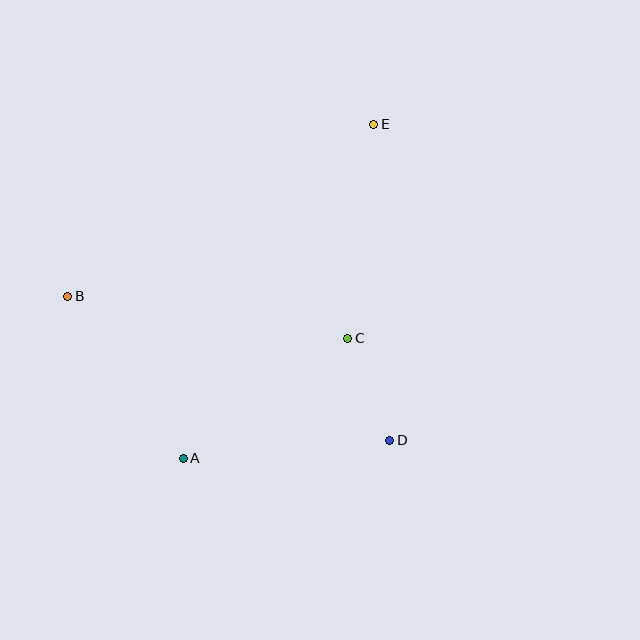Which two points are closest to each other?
Points C and D are closest to each other.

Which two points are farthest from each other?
Points A and E are farthest from each other.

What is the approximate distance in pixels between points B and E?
The distance between B and E is approximately 352 pixels.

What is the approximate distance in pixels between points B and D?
The distance between B and D is approximately 353 pixels.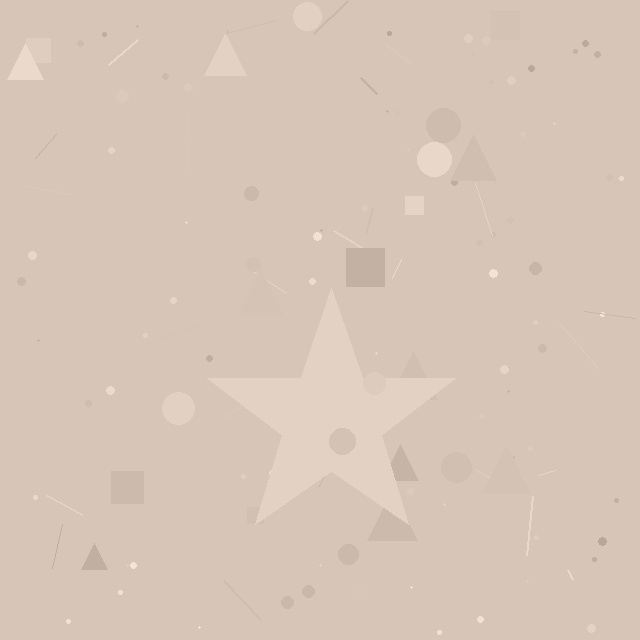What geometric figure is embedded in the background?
A star is embedded in the background.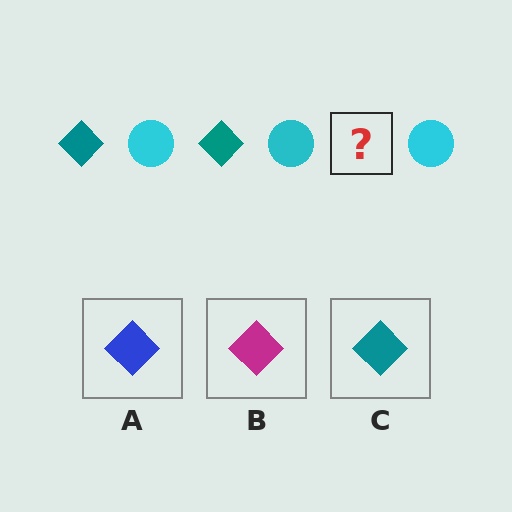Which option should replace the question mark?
Option C.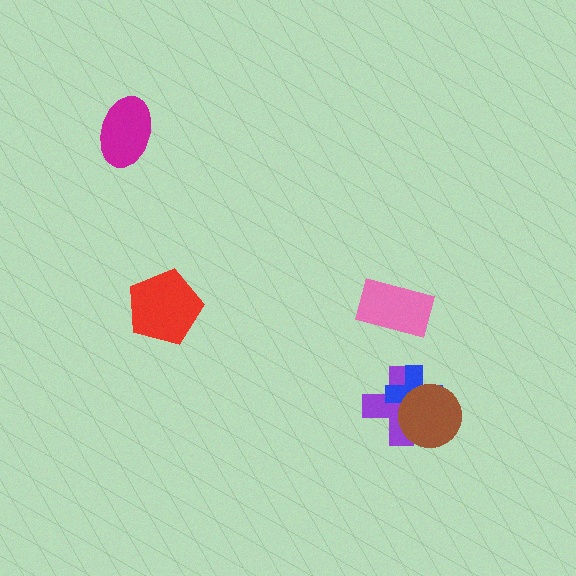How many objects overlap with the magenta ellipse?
0 objects overlap with the magenta ellipse.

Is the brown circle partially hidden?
No, no other shape covers it.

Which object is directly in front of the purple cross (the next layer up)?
The blue cross is directly in front of the purple cross.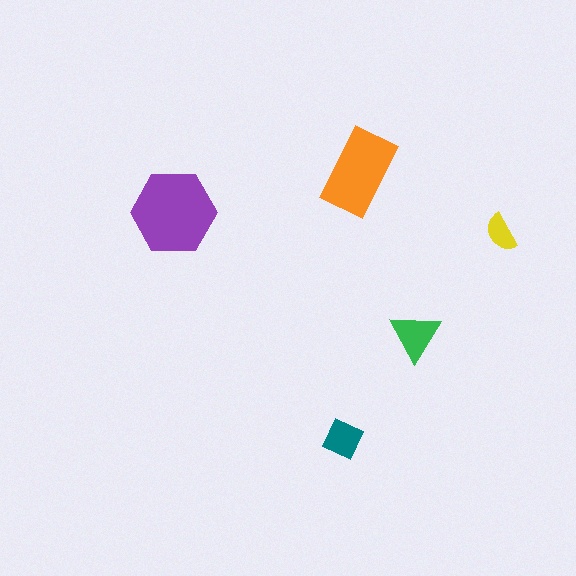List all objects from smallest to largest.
The yellow semicircle, the teal diamond, the green triangle, the orange rectangle, the purple hexagon.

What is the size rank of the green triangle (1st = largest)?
3rd.